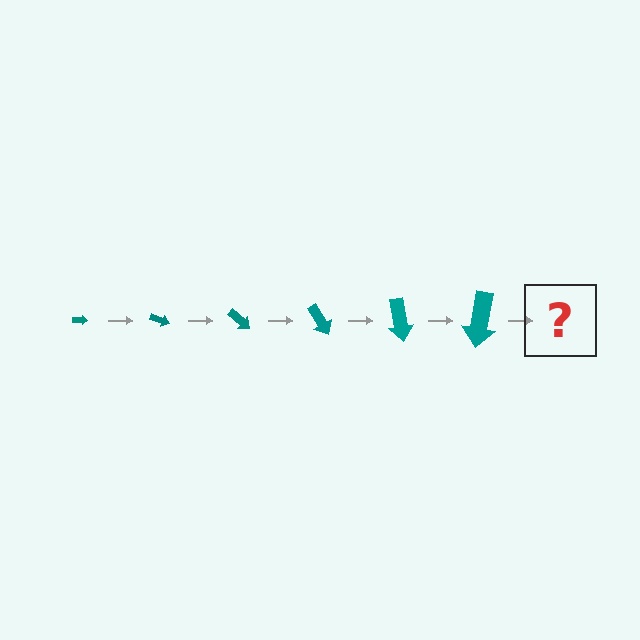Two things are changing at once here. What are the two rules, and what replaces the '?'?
The two rules are that the arrow grows larger each step and it rotates 20 degrees each step. The '?' should be an arrow, larger than the previous one and rotated 120 degrees from the start.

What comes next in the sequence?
The next element should be an arrow, larger than the previous one and rotated 120 degrees from the start.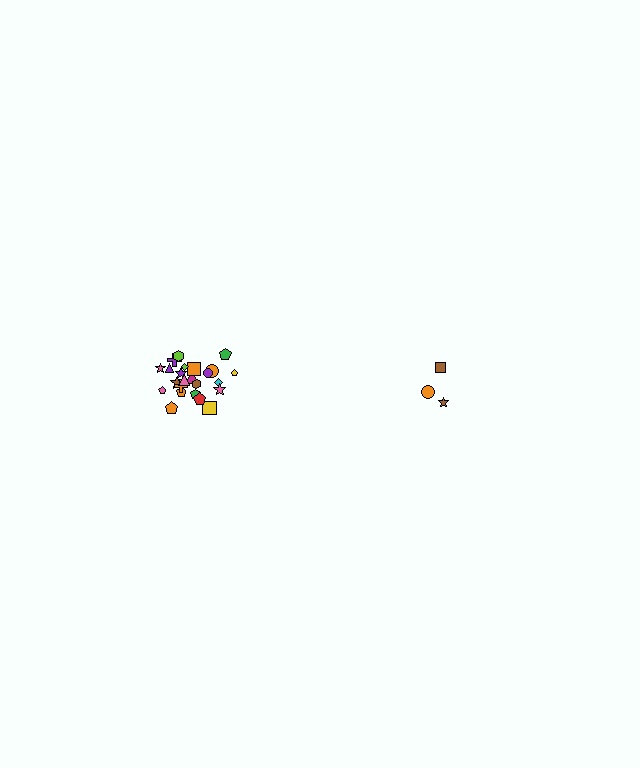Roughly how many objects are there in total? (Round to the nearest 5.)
Roughly 30 objects in total.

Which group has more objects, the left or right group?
The left group.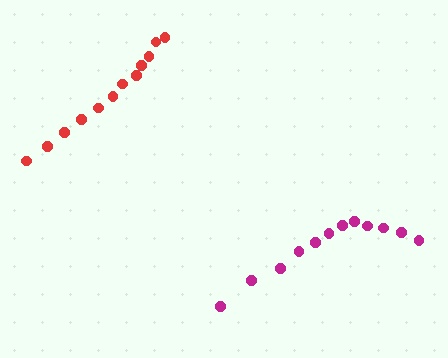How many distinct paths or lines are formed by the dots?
There are 2 distinct paths.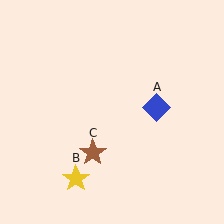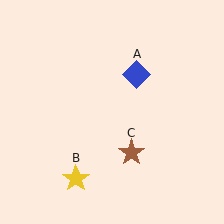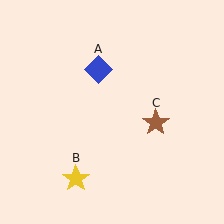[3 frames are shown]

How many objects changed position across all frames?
2 objects changed position: blue diamond (object A), brown star (object C).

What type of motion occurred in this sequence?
The blue diamond (object A), brown star (object C) rotated counterclockwise around the center of the scene.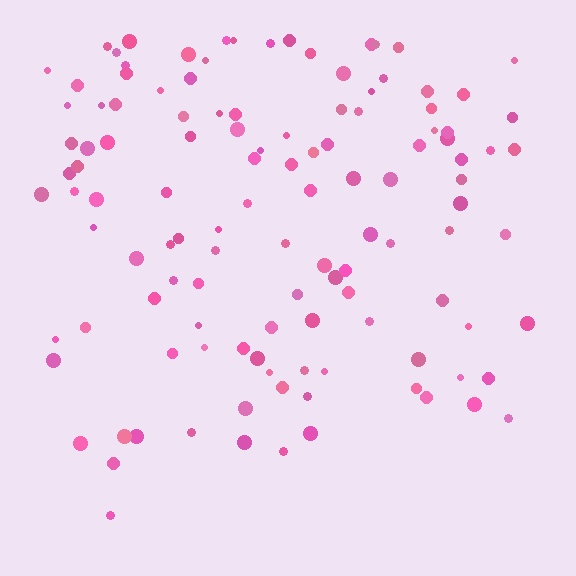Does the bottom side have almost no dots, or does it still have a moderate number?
Still a moderate number, just noticeably fewer than the top.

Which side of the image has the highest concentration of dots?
The top.